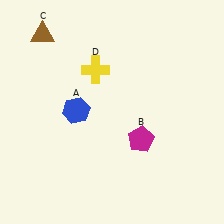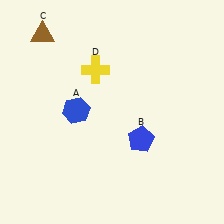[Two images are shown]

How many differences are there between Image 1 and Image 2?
There is 1 difference between the two images.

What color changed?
The pentagon (B) changed from magenta in Image 1 to blue in Image 2.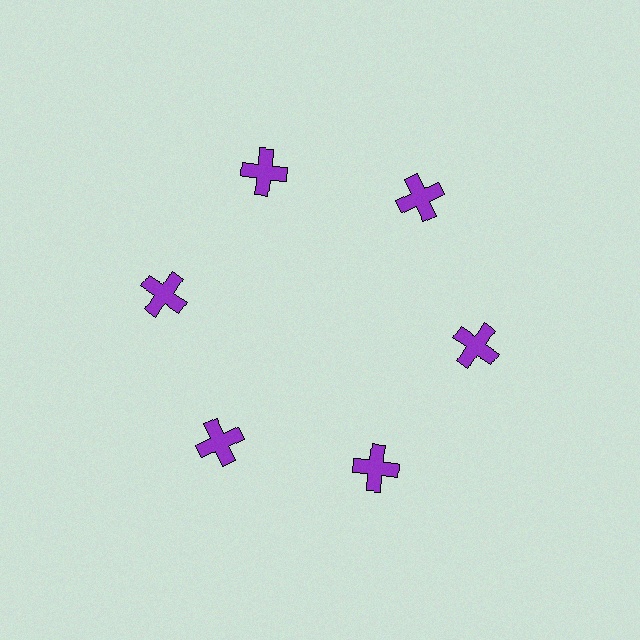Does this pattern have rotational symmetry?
Yes, this pattern has 6-fold rotational symmetry. It looks the same after rotating 60 degrees around the center.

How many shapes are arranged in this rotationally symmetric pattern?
There are 6 shapes, arranged in 6 groups of 1.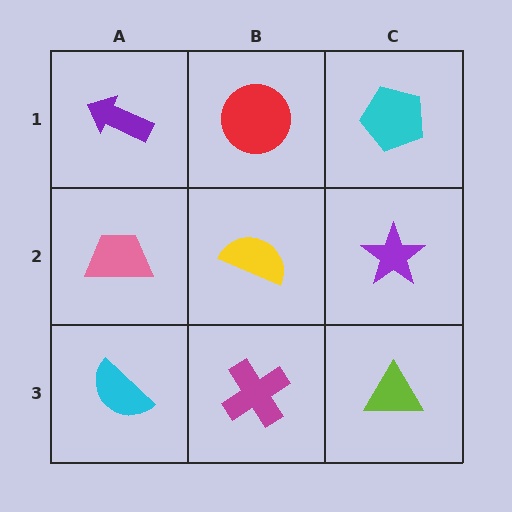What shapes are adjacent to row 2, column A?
A purple arrow (row 1, column A), a cyan semicircle (row 3, column A), a yellow semicircle (row 2, column B).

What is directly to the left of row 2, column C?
A yellow semicircle.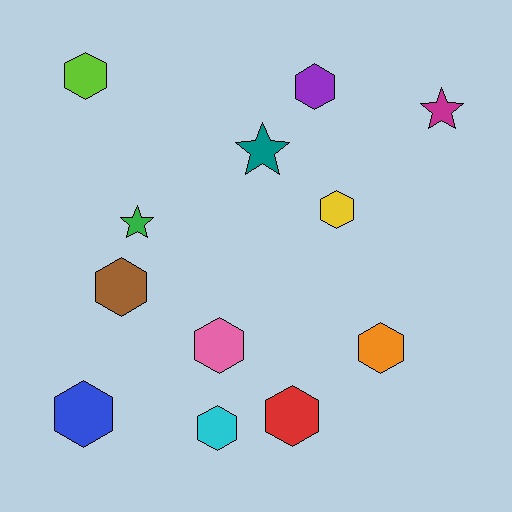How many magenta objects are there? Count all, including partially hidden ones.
There is 1 magenta object.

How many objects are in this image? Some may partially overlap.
There are 12 objects.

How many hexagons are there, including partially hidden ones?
There are 9 hexagons.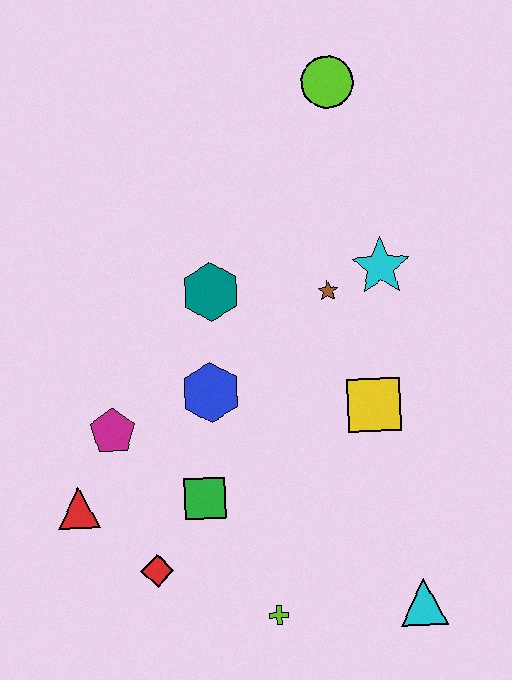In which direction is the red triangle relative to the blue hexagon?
The red triangle is to the left of the blue hexagon.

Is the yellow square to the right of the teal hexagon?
Yes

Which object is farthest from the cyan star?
The red triangle is farthest from the cyan star.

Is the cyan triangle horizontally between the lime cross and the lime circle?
No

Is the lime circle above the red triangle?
Yes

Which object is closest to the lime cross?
The red diamond is closest to the lime cross.